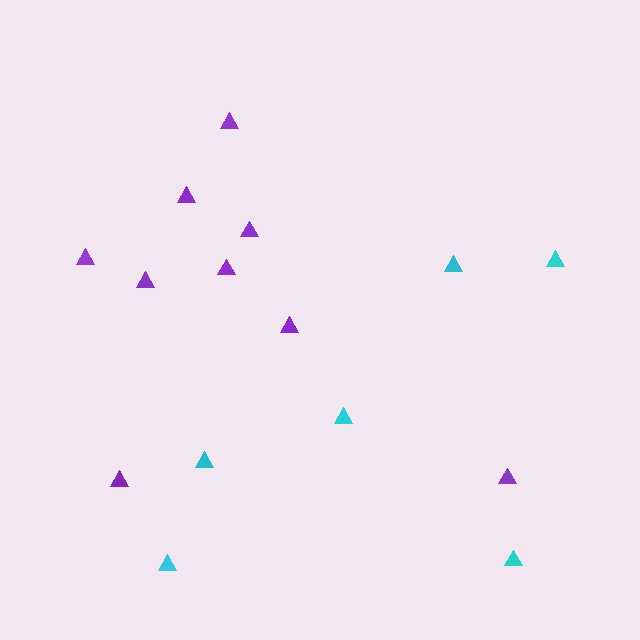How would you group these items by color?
There are 2 groups: one group of purple triangles (9) and one group of cyan triangles (6).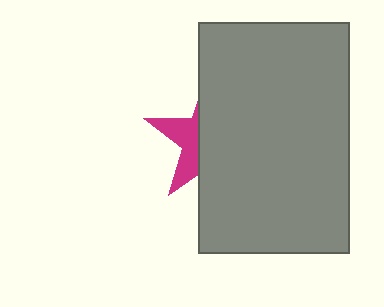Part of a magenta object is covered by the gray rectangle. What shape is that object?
It is a star.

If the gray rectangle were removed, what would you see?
You would see the complete magenta star.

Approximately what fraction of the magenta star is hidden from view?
Roughly 67% of the magenta star is hidden behind the gray rectangle.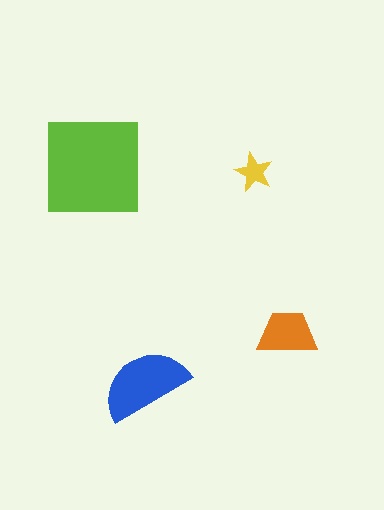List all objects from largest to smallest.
The lime square, the blue semicircle, the orange trapezoid, the yellow star.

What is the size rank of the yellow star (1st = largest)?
4th.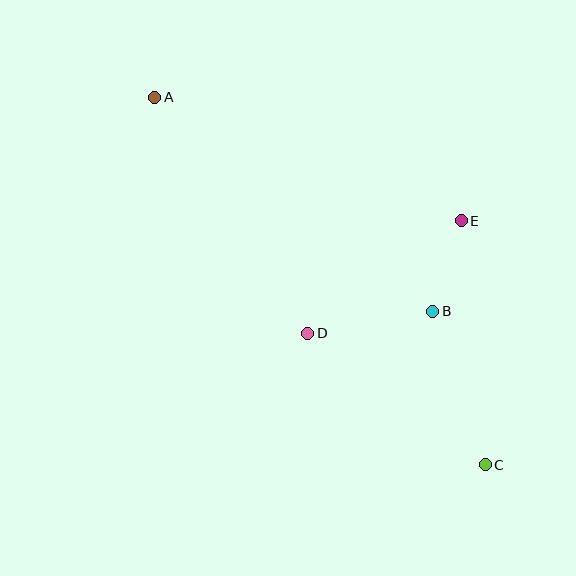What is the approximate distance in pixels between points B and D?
The distance between B and D is approximately 127 pixels.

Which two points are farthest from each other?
Points A and C are farthest from each other.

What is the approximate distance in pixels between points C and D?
The distance between C and D is approximately 221 pixels.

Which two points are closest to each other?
Points B and E are closest to each other.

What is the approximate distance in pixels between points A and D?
The distance between A and D is approximately 281 pixels.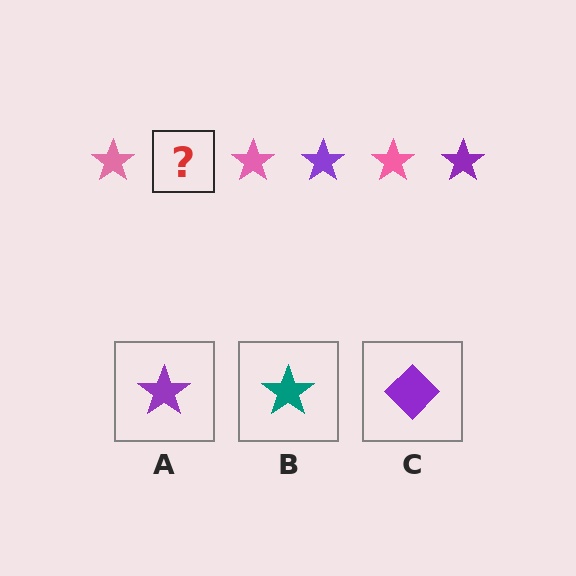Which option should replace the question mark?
Option A.